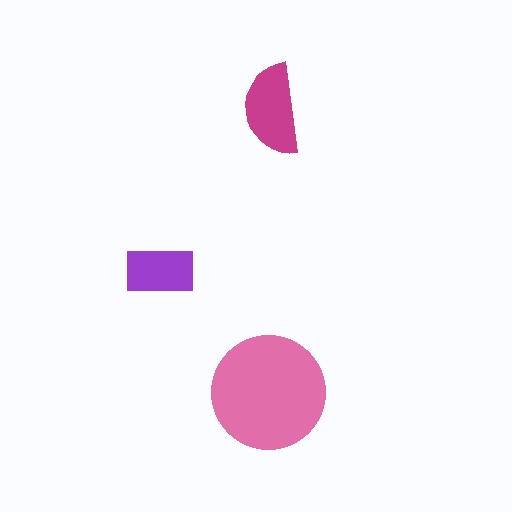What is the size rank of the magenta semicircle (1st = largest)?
2nd.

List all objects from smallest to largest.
The purple rectangle, the magenta semicircle, the pink circle.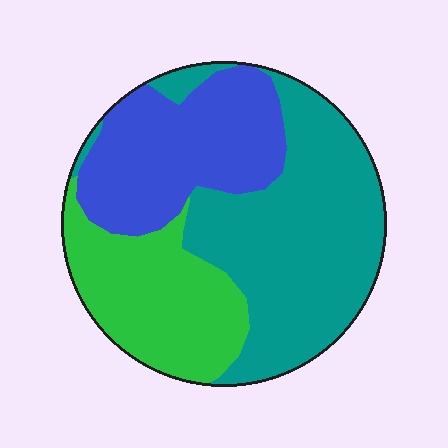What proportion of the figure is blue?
Blue takes up about one quarter (1/4) of the figure.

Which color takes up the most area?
Teal, at roughly 45%.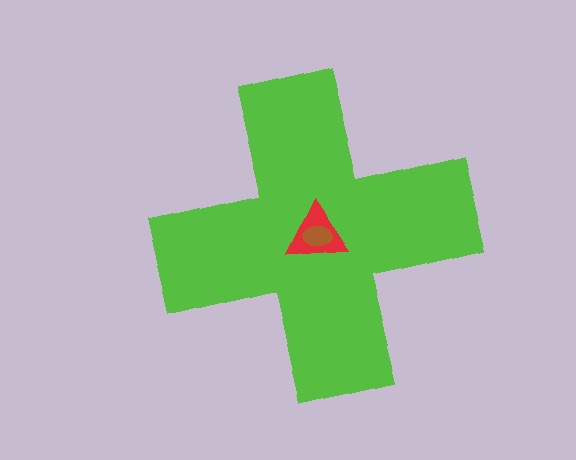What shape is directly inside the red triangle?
The brown ellipse.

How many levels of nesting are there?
3.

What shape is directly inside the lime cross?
The red triangle.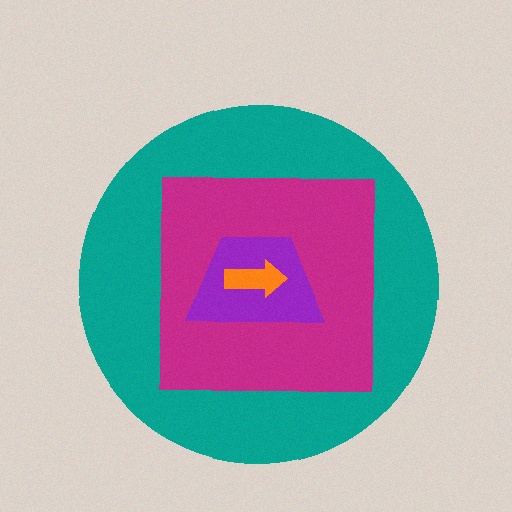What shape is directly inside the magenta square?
The purple trapezoid.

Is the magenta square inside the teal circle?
Yes.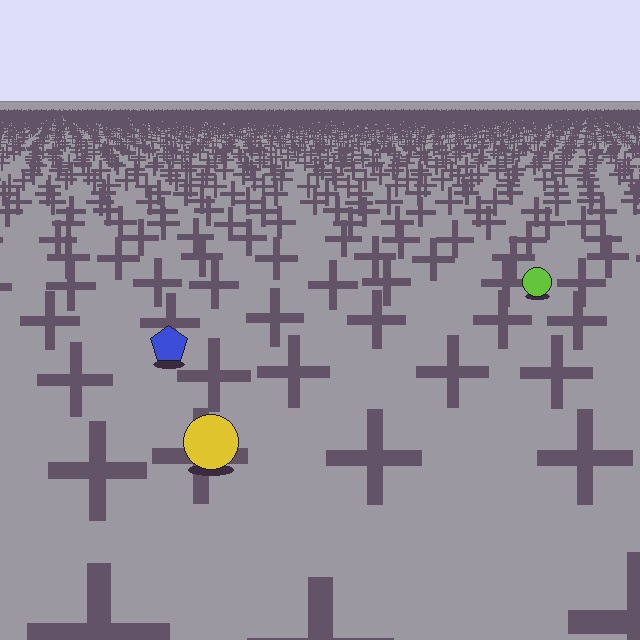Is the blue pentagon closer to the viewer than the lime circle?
Yes. The blue pentagon is closer — you can tell from the texture gradient: the ground texture is coarser near it.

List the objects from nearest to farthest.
From nearest to farthest: the yellow circle, the blue pentagon, the lime circle.